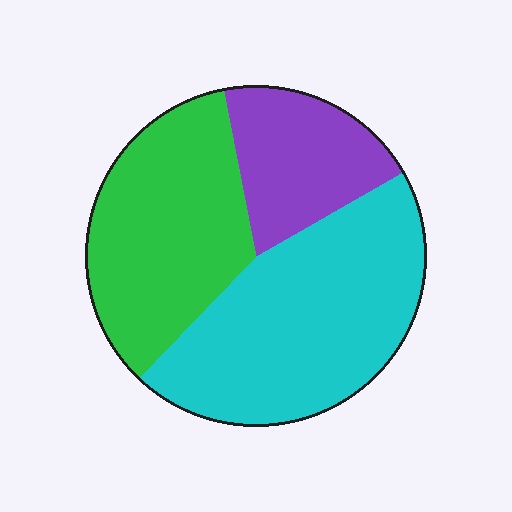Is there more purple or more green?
Green.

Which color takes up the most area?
Cyan, at roughly 45%.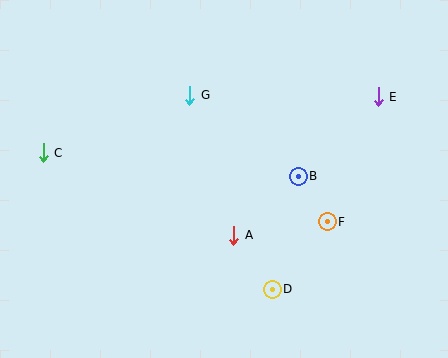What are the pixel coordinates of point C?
Point C is at (43, 153).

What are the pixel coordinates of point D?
Point D is at (272, 289).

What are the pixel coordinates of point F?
Point F is at (327, 222).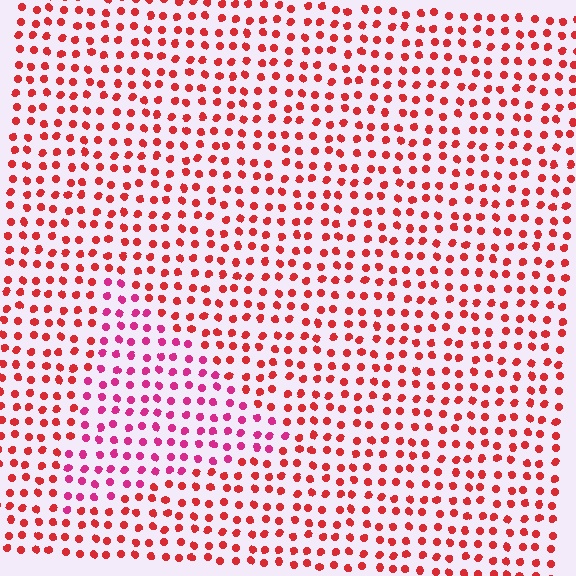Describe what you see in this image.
The image is filled with small red elements in a uniform arrangement. A triangle-shaped region is visible where the elements are tinted to a slightly different hue, forming a subtle color boundary.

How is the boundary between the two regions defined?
The boundary is defined purely by a slight shift in hue (about 32 degrees). Spacing, size, and orientation are identical on both sides.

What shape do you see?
I see a triangle.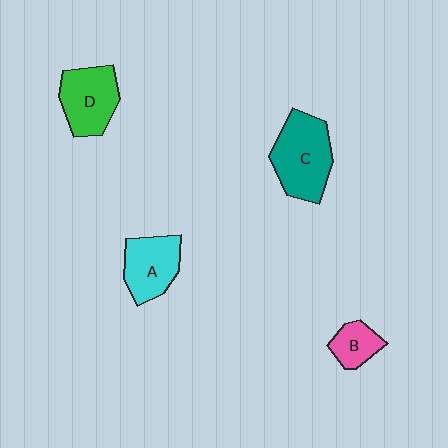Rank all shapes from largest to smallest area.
From largest to smallest: C (teal), D (green), A (cyan), B (pink).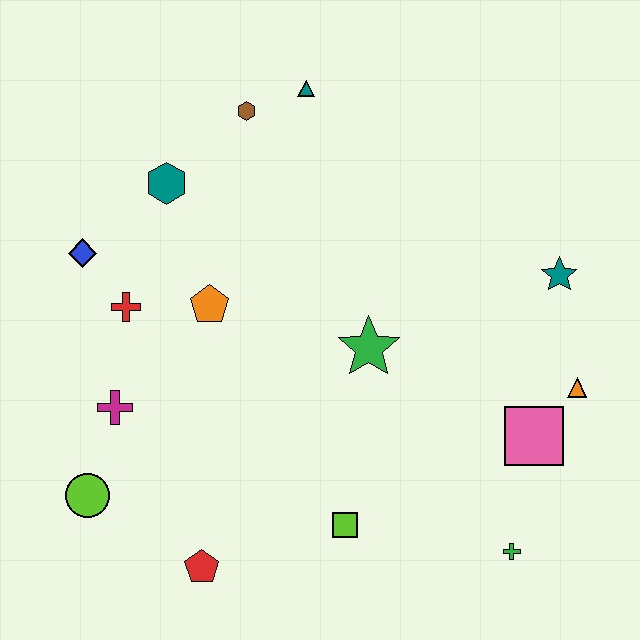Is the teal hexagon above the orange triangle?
Yes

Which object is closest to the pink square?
The orange triangle is closest to the pink square.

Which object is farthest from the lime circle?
The teal star is farthest from the lime circle.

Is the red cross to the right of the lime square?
No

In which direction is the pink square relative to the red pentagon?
The pink square is to the right of the red pentagon.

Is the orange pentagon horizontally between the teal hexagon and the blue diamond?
No